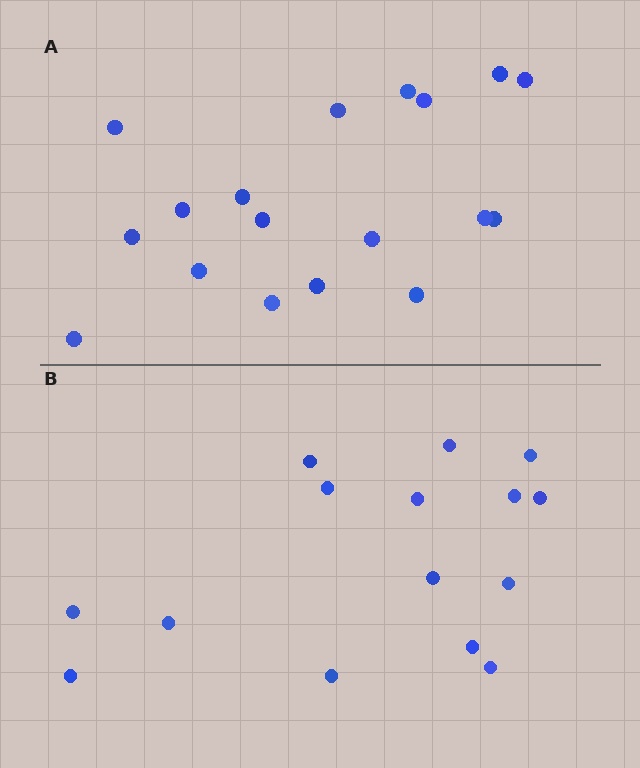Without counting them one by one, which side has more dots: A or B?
Region A (the top region) has more dots.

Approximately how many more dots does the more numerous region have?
Region A has just a few more — roughly 2 or 3 more dots than region B.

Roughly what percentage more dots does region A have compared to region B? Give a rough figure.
About 20% more.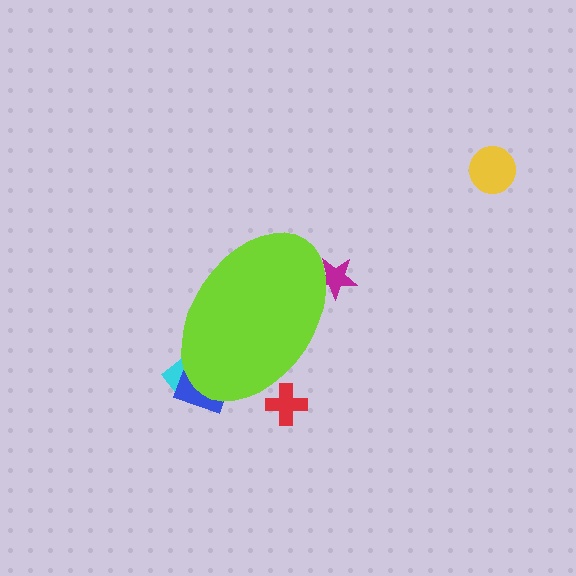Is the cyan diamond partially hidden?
Yes, the cyan diamond is partially hidden behind the lime ellipse.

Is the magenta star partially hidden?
Yes, the magenta star is partially hidden behind the lime ellipse.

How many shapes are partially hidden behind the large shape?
4 shapes are partially hidden.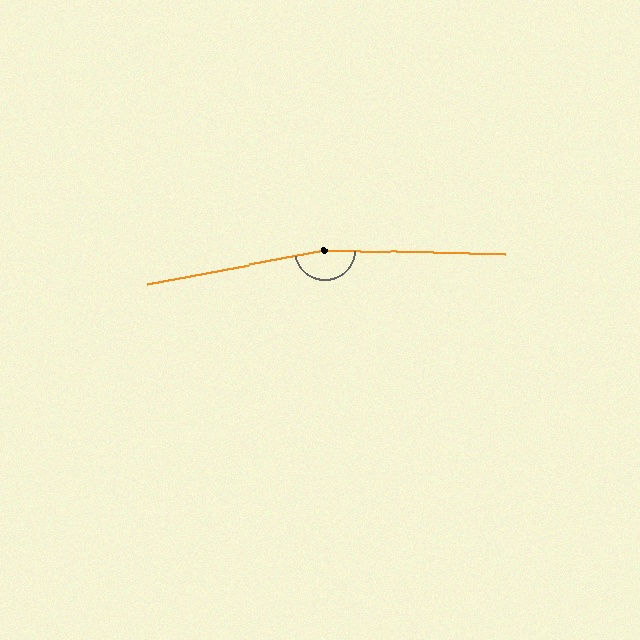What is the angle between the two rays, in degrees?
Approximately 168 degrees.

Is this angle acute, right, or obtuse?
It is obtuse.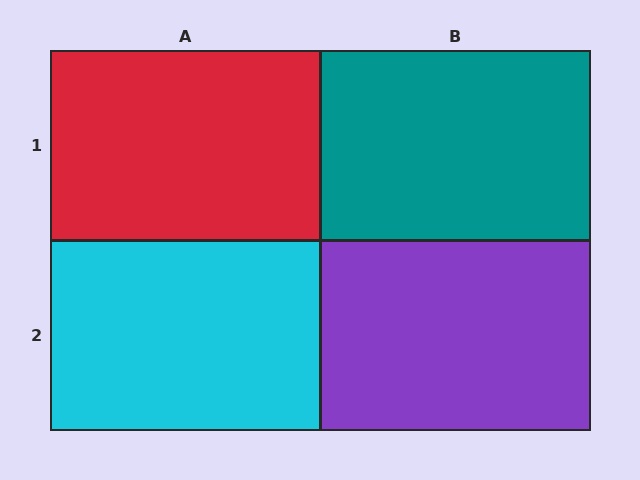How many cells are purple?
1 cell is purple.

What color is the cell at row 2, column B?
Purple.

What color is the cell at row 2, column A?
Cyan.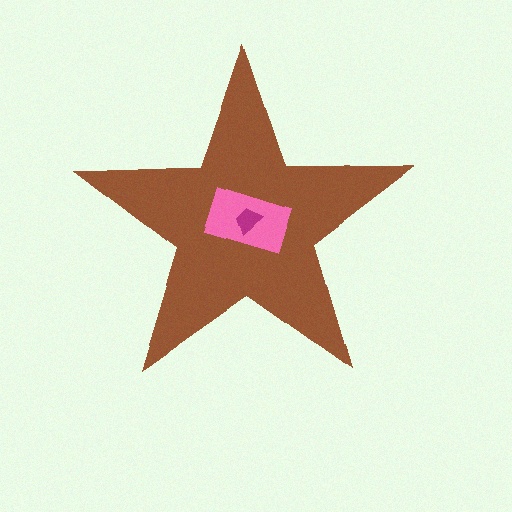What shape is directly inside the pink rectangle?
The magenta trapezoid.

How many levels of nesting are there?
3.